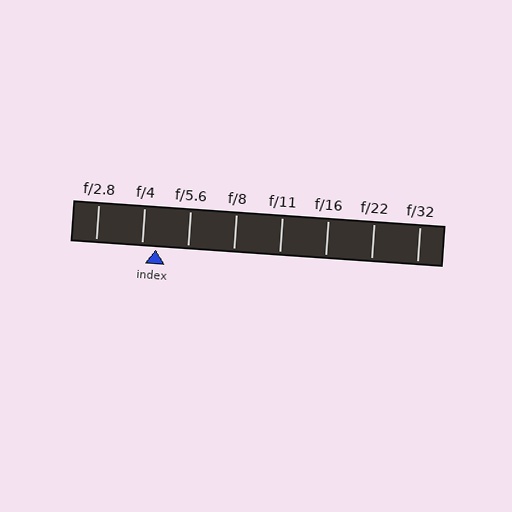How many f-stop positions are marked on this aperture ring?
There are 8 f-stop positions marked.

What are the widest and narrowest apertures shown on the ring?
The widest aperture shown is f/2.8 and the narrowest is f/32.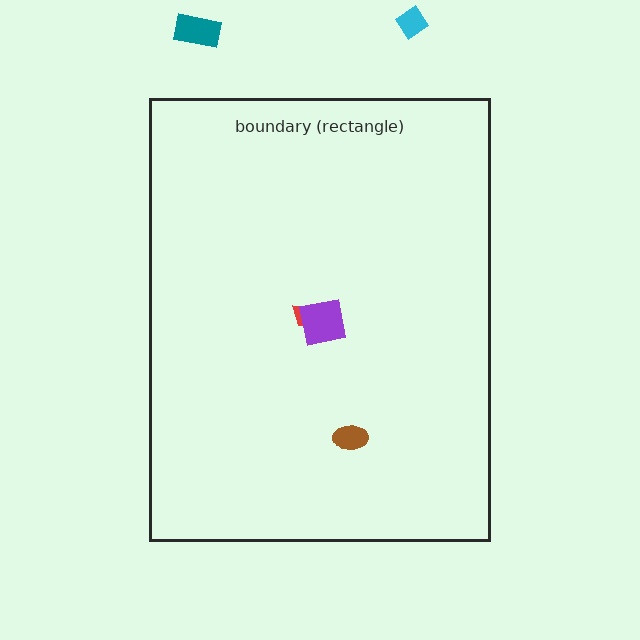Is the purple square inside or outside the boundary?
Inside.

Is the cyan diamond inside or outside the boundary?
Outside.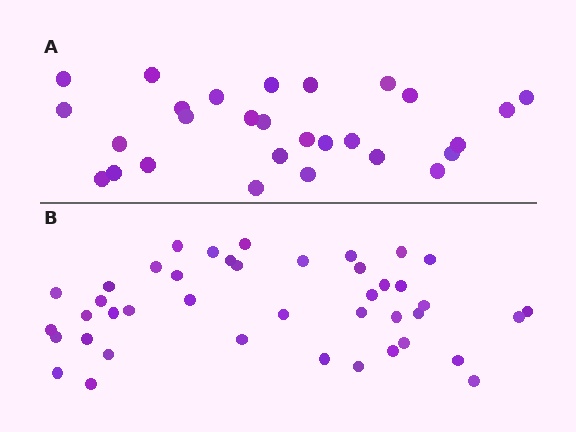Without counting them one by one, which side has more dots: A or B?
Region B (the bottom region) has more dots.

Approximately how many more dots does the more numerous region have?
Region B has approximately 15 more dots than region A.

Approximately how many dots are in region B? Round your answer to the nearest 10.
About 40 dots. (The exact count is 42, which rounds to 40.)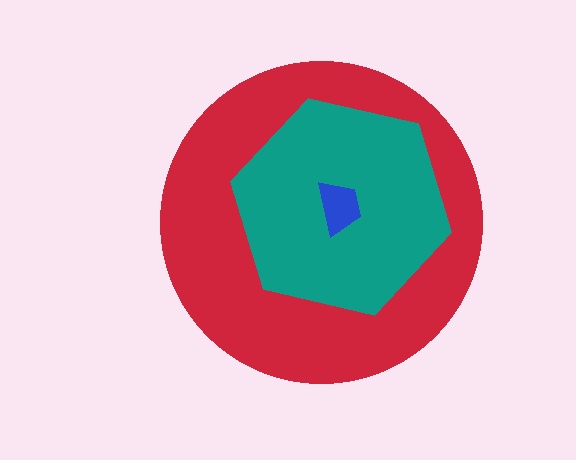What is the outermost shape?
The red circle.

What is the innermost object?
The blue trapezoid.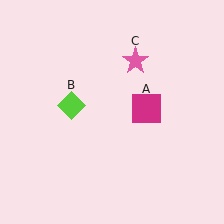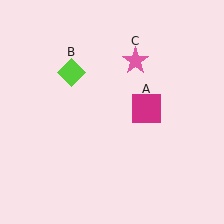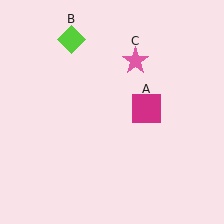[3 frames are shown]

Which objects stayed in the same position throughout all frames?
Magenta square (object A) and pink star (object C) remained stationary.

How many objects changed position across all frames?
1 object changed position: lime diamond (object B).